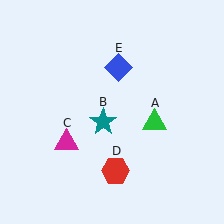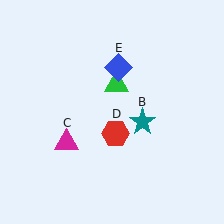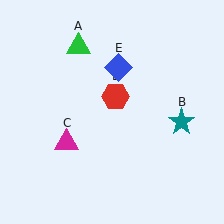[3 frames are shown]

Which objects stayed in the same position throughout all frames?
Magenta triangle (object C) and blue diamond (object E) remained stationary.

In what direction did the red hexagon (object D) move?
The red hexagon (object D) moved up.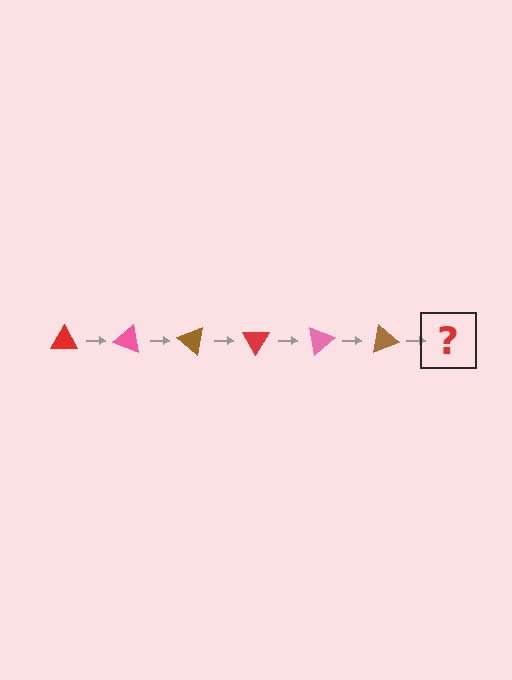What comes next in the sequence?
The next element should be a red triangle, rotated 120 degrees from the start.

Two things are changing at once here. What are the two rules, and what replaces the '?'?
The two rules are that it rotates 20 degrees each step and the color cycles through red, pink, and brown. The '?' should be a red triangle, rotated 120 degrees from the start.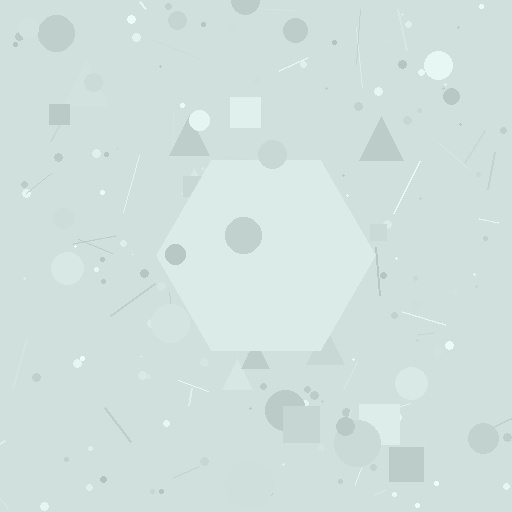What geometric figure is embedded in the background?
A hexagon is embedded in the background.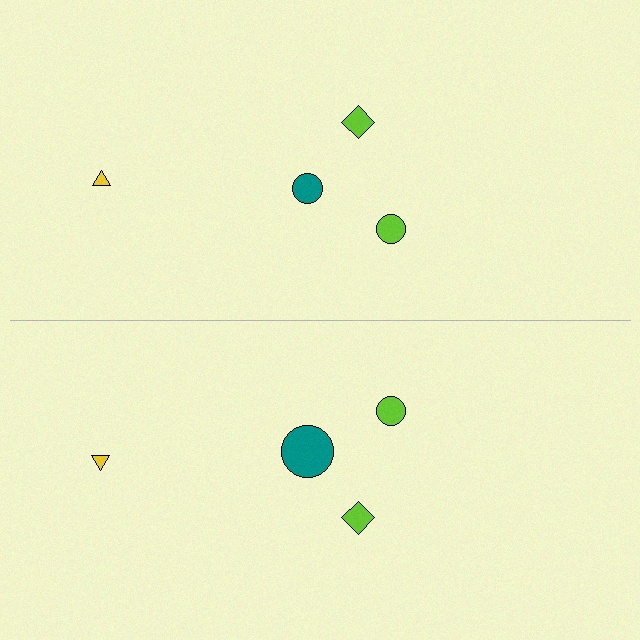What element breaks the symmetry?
The teal circle on the bottom side has a different size than its mirror counterpart.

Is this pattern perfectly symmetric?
No, the pattern is not perfectly symmetric. The teal circle on the bottom side has a different size than its mirror counterpart.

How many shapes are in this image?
There are 8 shapes in this image.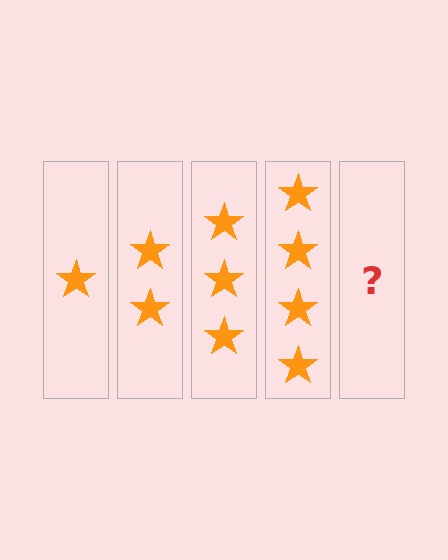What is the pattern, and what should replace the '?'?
The pattern is that each step adds one more star. The '?' should be 5 stars.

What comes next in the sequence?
The next element should be 5 stars.